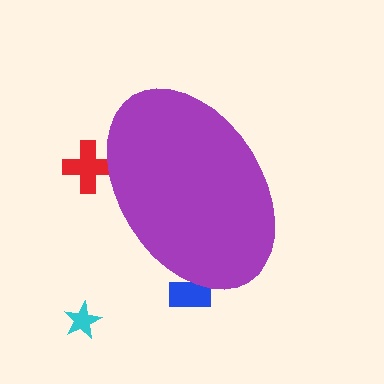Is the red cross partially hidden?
Yes, the red cross is partially hidden behind the purple ellipse.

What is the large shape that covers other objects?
A purple ellipse.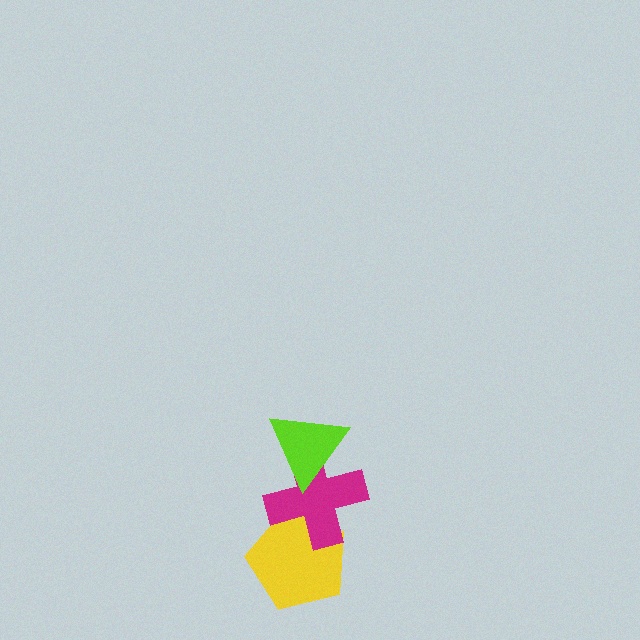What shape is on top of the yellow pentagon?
The magenta cross is on top of the yellow pentagon.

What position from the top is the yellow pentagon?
The yellow pentagon is 3rd from the top.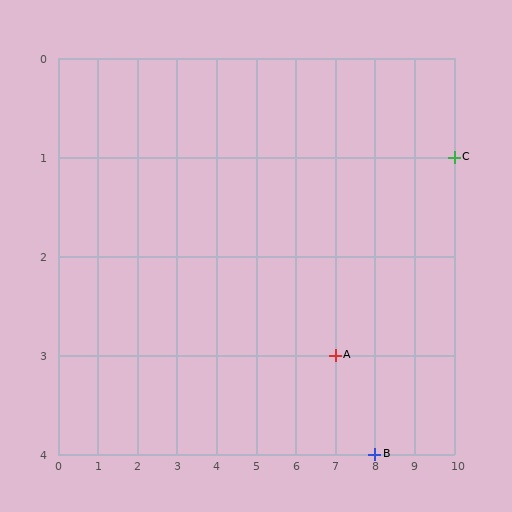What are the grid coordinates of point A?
Point A is at grid coordinates (7, 3).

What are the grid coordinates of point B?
Point B is at grid coordinates (8, 4).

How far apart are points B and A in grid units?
Points B and A are 1 column and 1 row apart (about 1.4 grid units diagonally).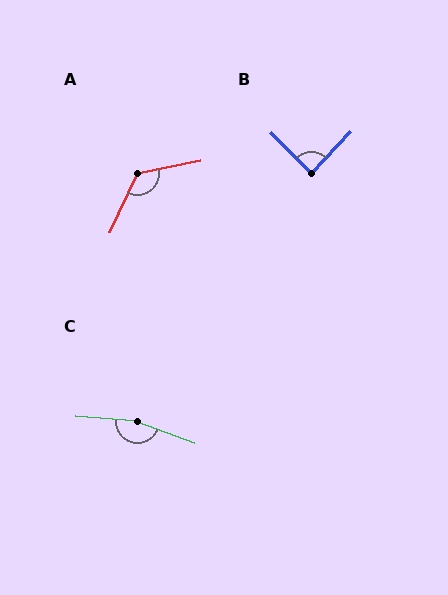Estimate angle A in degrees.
Approximately 127 degrees.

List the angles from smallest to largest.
B (87°), A (127°), C (165°).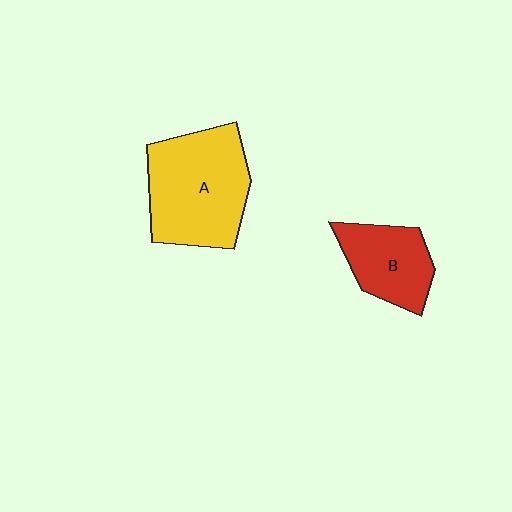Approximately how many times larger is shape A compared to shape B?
Approximately 1.7 times.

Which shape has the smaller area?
Shape B (red).